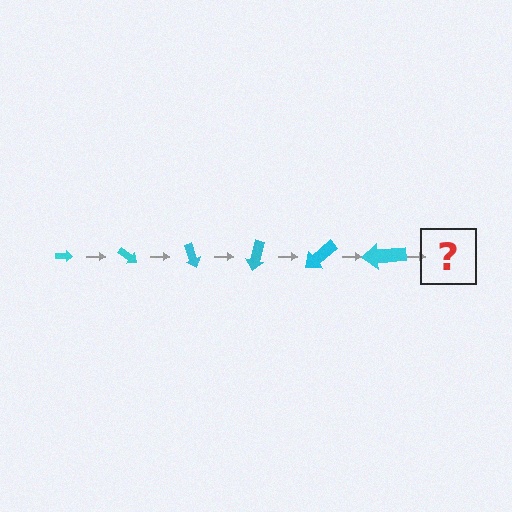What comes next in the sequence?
The next element should be an arrow, larger than the previous one and rotated 210 degrees from the start.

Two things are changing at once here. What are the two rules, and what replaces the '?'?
The two rules are that the arrow grows larger each step and it rotates 35 degrees each step. The '?' should be an arrow, larger than the previous one and rotated 210 degrees from the start.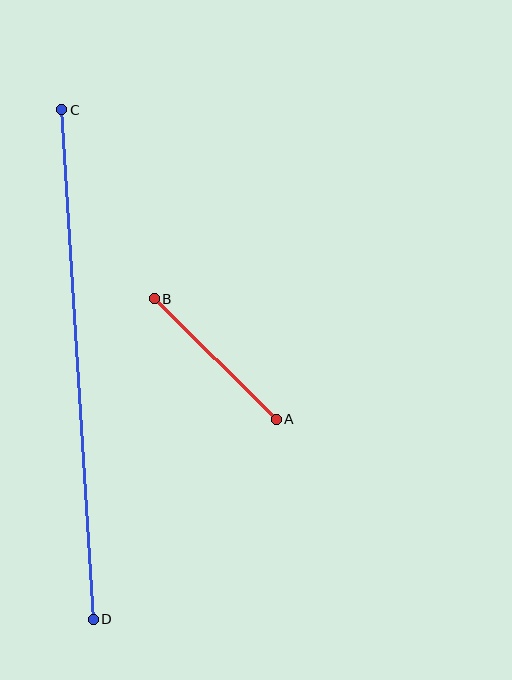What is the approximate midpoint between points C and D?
The midpoint is at approximately (77, 364) pixels.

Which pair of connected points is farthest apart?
Points C and D are farthest apart.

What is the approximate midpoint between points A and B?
The midpoint is at approximately (215, 359) pixels.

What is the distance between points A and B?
The distance is approximately 171 pixels.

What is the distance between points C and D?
The distance is approximately 510 pixels.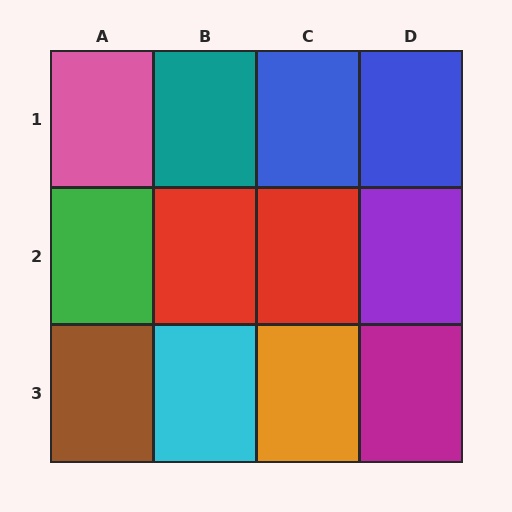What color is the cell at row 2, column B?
Red.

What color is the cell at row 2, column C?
Red.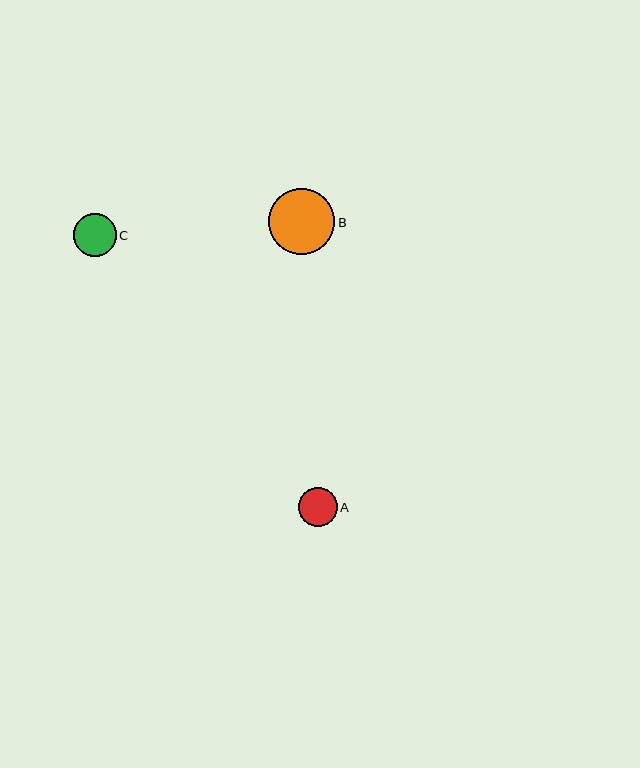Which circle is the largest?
Circle B is the largest with a size of approximately 66 pixels.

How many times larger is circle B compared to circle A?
Circle B is approximately 1.7 times the size of circle A.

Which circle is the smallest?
Circle A is the smallest with a size of approximately 39 pixels.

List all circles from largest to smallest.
From largest to smallest: B, C, A.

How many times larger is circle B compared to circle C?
Circle B is approximately 1.6 times the size of circle C.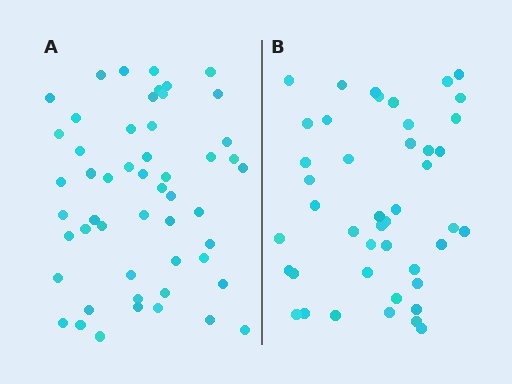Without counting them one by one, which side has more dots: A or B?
Region A (the left region) has more dots.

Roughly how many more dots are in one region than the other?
Region A has roughly 8 or so more dots than region B.